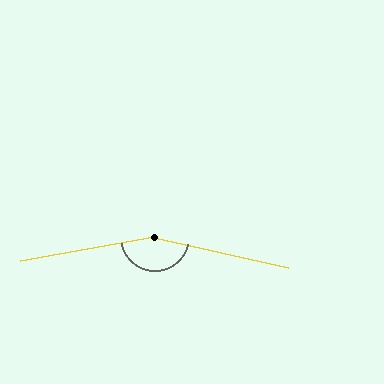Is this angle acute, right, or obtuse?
It is obtuse.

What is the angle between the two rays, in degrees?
Approximately 157 degrees.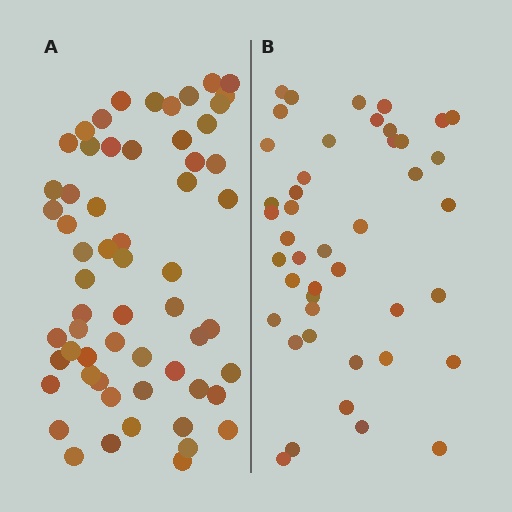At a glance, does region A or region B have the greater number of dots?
Region A (the left region) has more dots.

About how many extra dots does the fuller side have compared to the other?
Region A has approximately 15 more dots than region B.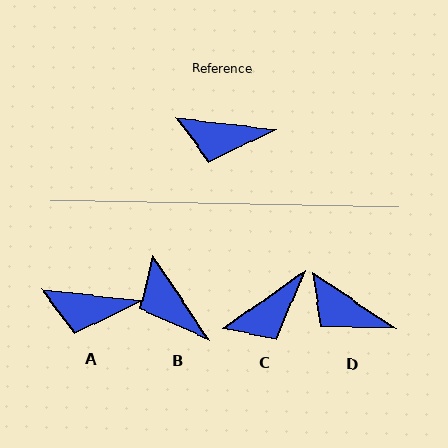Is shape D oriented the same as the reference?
No, it is off by about 27 degrees.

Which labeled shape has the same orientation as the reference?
A.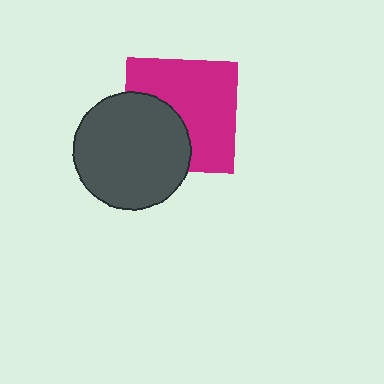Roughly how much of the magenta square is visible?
About half of it is visible (roughly 64%).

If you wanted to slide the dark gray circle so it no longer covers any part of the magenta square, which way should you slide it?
Slide it toward the lower-left — that is the most direct way to separate the two shapes.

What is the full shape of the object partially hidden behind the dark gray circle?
The partially hidden object is a magenta square.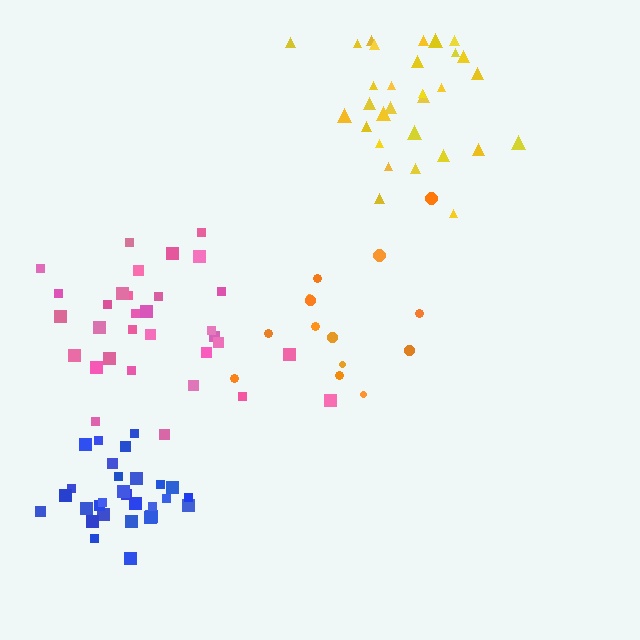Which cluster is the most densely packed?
Blue.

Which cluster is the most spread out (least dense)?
Orange.